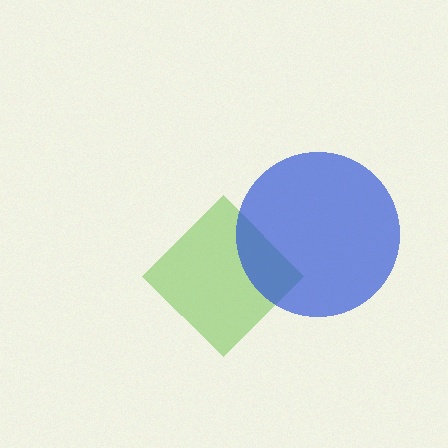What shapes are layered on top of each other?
The layered shapes are: a lime diamond, a blue circle.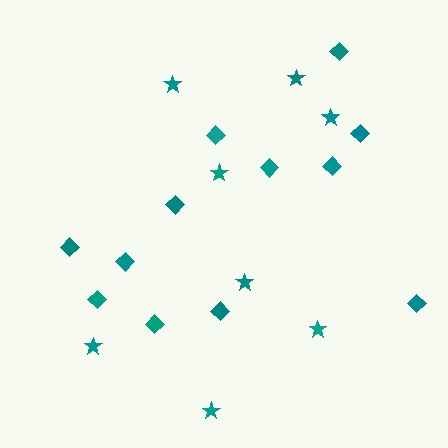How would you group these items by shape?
There are 2 groups: one group of diamonds (12) and one group of stars (8).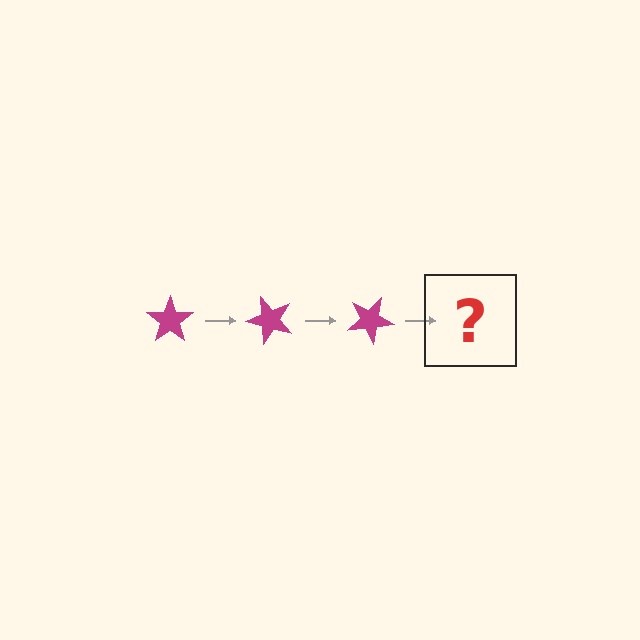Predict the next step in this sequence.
The next step is a magenta star rotated 150 degrees.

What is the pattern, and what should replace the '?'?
The pattern is that the star rotates 50 degrees each step. The '?' should be a magenta star rotated 150 degrees.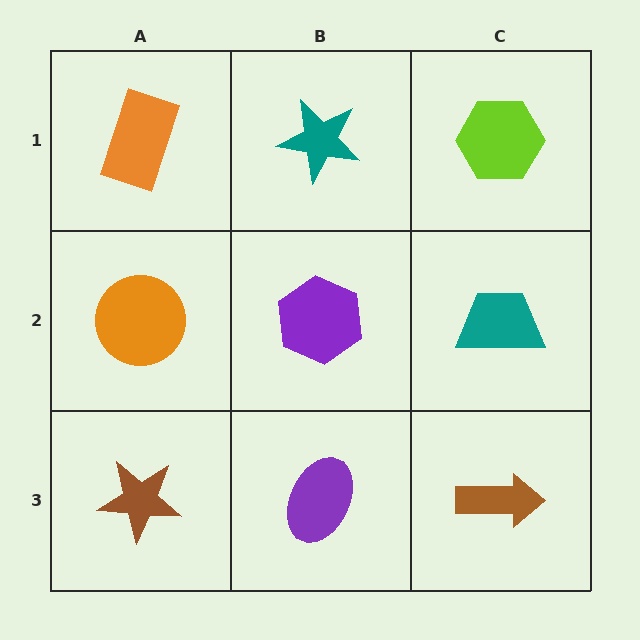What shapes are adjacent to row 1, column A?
An orange circle (row 2, column A), a teal star (row 1, column B).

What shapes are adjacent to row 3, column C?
A teal trapezoid (row 2, column C), a purple ellipse (row 3, column B).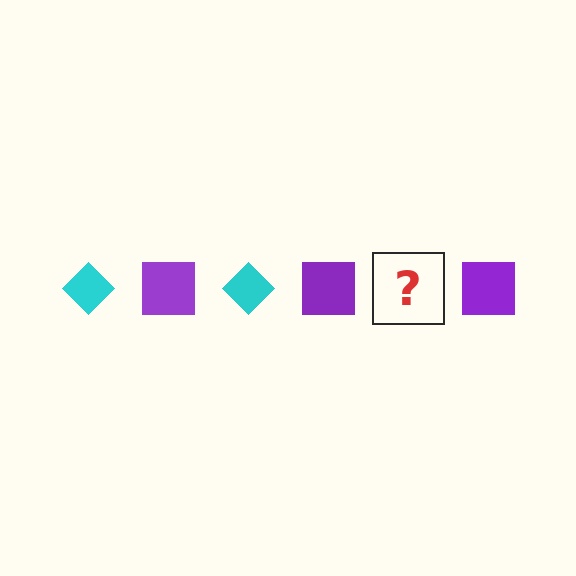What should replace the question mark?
The question mark should be replaced with a cyan diamond.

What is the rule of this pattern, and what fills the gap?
The rule is that the pattern alternates between cyan diamond and purple square. The gap should be filled with a cyan diamond.